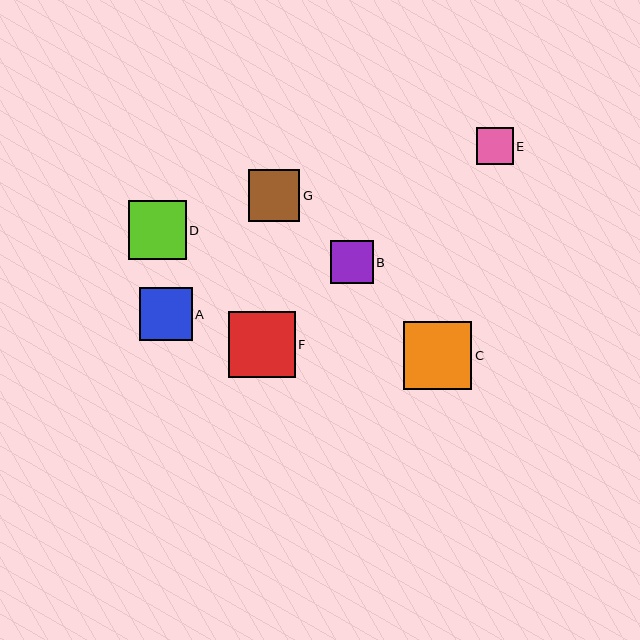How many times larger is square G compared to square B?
Square G is approximately 1.2 times the size of square B.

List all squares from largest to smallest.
From largest to smallest: C, F, D, A, G, B, E.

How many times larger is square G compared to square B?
Square G is approximately 1.2 times the size of square B.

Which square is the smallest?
Square E is the smallest with a size of approximately 36 pixels.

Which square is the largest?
Square C is the largest with a size of approximately 68 pixels.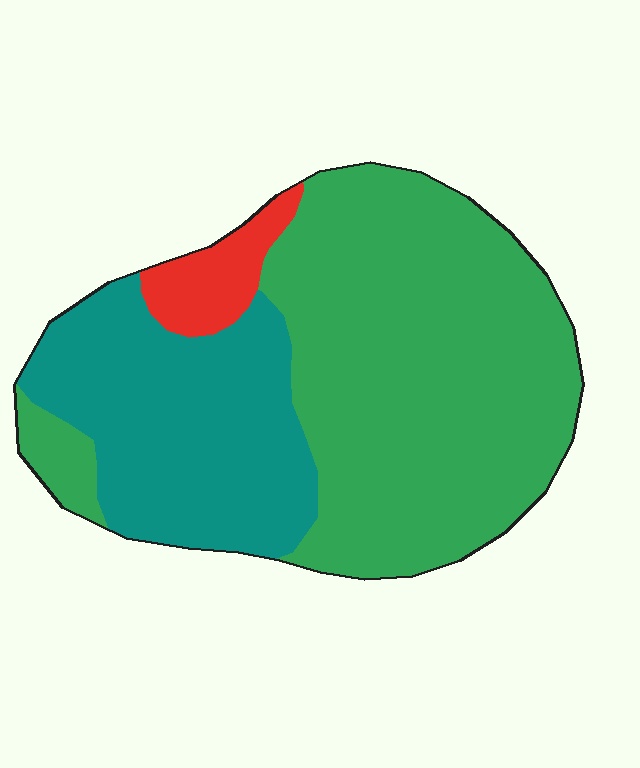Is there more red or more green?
Green.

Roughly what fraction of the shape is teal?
Teal takes up about one third (1/3) of the shape.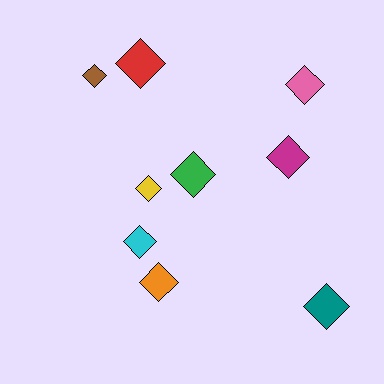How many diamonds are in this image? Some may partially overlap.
There are 9 diamonds.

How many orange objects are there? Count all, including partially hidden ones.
There is 1 orange object.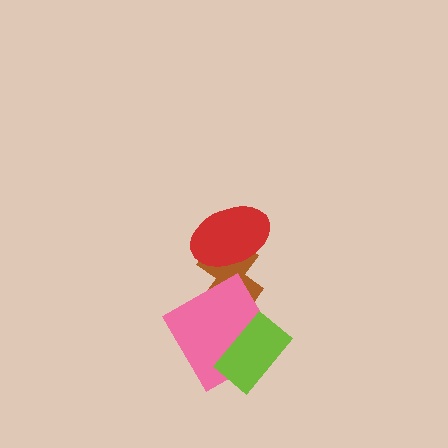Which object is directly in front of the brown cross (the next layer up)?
The pink square is directly in front of the brown cross.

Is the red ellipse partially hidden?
No, no other shape covers it.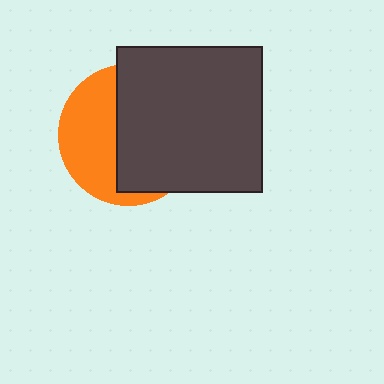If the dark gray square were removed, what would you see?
You would see the complete orange circle.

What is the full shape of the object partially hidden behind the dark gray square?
The partially hidden object is an orange circle.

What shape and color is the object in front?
The object in front is a dark gray square.